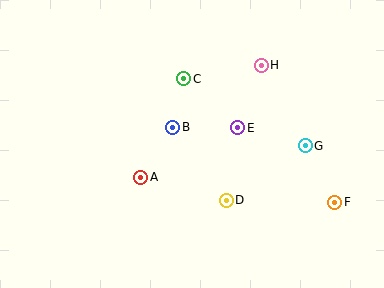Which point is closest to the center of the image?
Point B at (173, 128) is closest to the center.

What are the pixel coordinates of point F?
Point F is at (335, 202).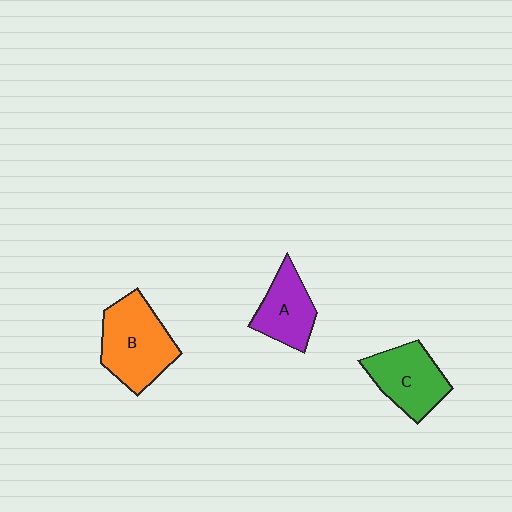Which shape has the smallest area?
Shape A (purple).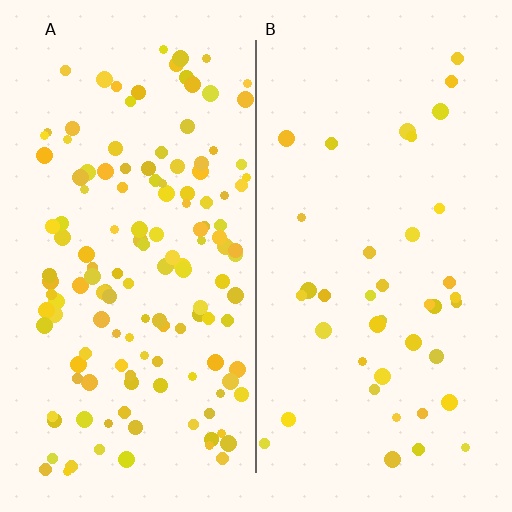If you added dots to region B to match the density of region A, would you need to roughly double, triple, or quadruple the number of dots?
Approximately triple.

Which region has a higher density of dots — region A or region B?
A (the left).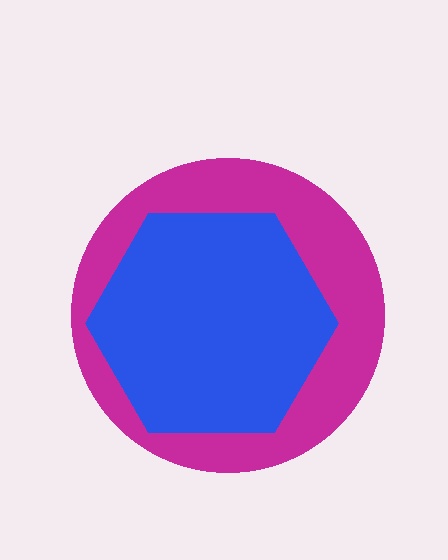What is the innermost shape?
The blue hexagon.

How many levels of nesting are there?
2.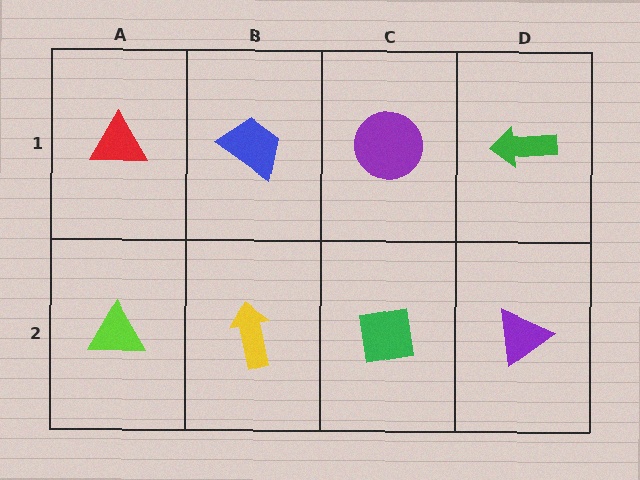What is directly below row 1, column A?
A lime triangle.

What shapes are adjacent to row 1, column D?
A purple triangle (row 2, column D), a purple circle (row 1, column C).